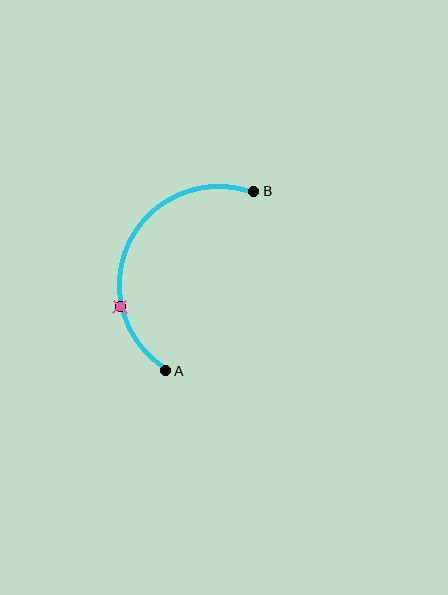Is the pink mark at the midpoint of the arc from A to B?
No. The pink mark lies on the arc but is closer to endpoint A. The arc midpoint would be at the point on the curve equidistant along the arc from both A and B.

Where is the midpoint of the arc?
The arc midpoint is the point on the curve farthest from the straight line joining A and B. It sits to the left of that line.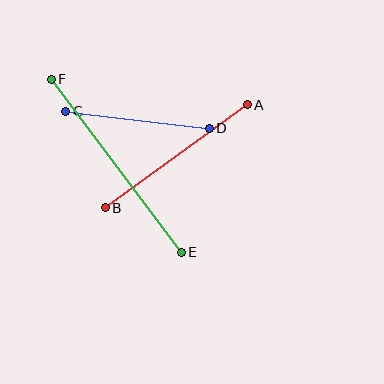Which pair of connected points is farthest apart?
Points E and F are farthest apart.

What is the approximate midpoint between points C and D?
The midpoint is at approximately (137, 120) pixels.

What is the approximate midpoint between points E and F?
The midpoint is at approximately (116, 166) pixels.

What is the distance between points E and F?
The distance is approximately 217 pixels.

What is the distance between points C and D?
The distance is approximately 144 pixels.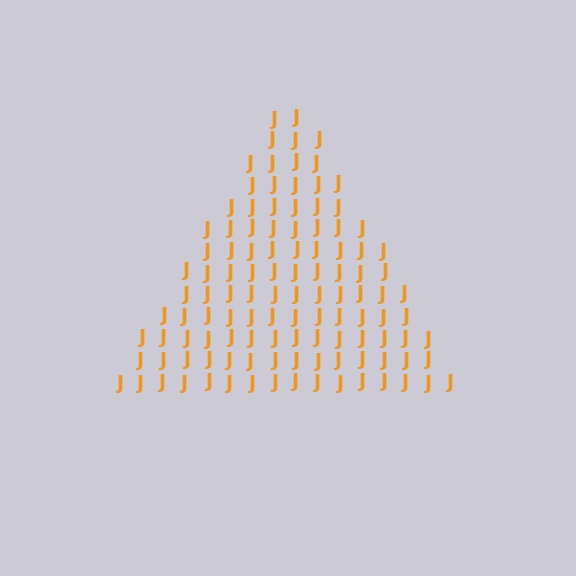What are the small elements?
The small elements are letter J's.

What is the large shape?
The large shape is a triangle.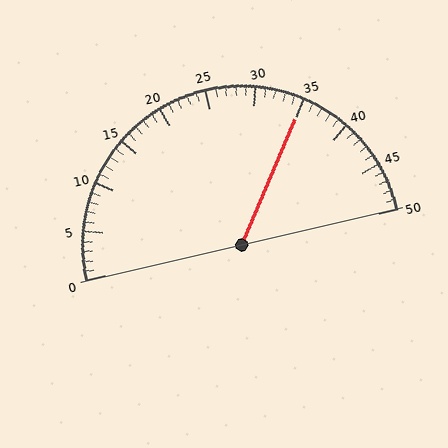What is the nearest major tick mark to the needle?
The nearest major tick mark is 35.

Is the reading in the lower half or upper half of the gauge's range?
The reading is in the upper half of the range (0 to 50).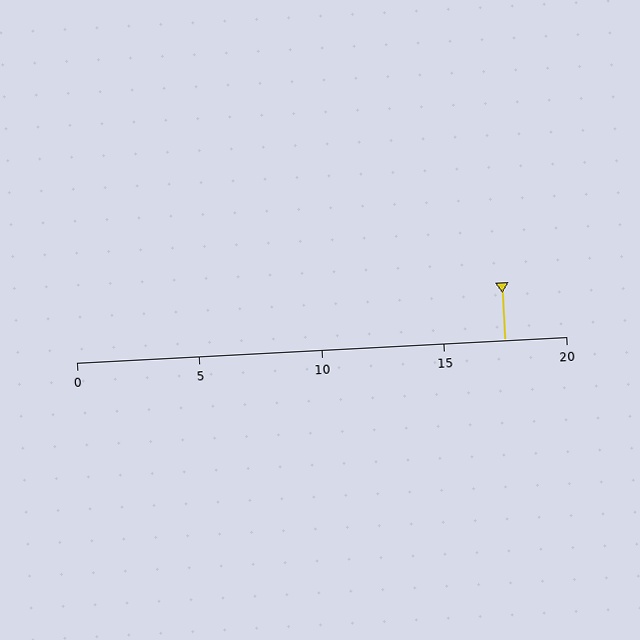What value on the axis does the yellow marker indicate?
The marker indicates approximately 17.5.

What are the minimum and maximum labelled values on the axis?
The axis runs from 0 to 20.